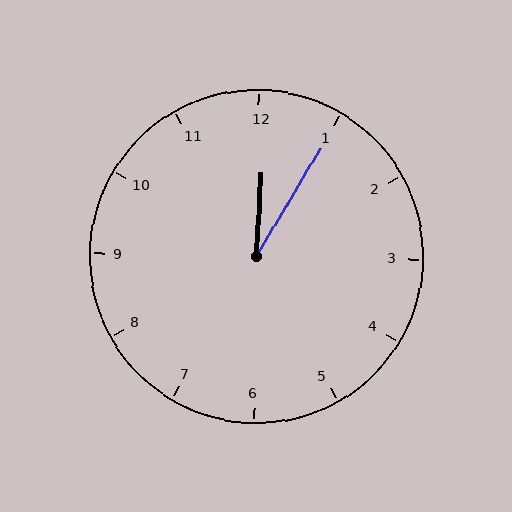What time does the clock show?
12:05.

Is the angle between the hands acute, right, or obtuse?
It is acute.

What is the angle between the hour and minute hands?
Approximately 28 degrees.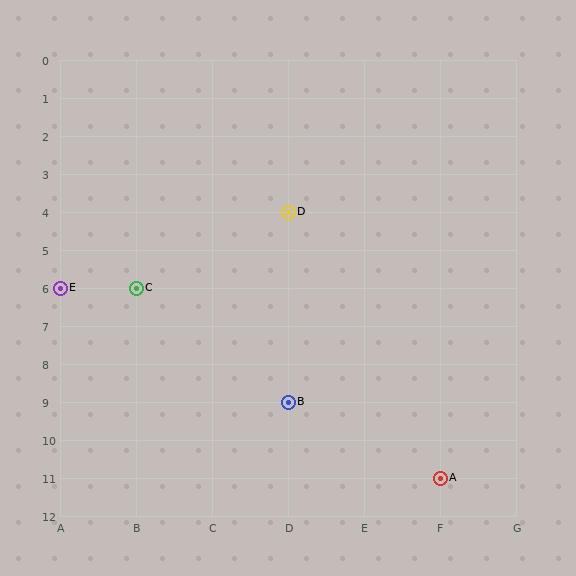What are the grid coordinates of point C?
Point C is at grid coordinates (B, 6).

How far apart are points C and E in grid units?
Points C and E are 1 column apart.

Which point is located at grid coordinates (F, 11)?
Point A is at (F, 11).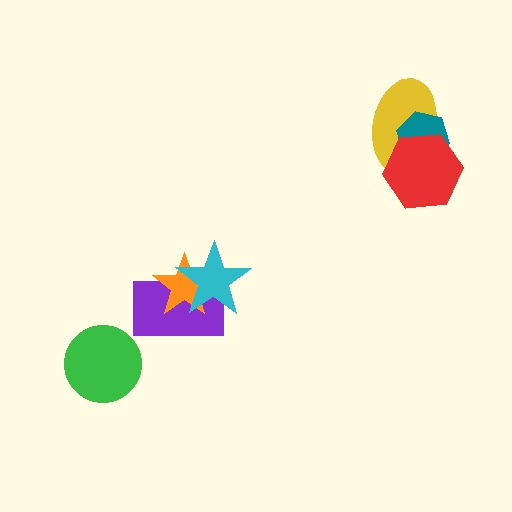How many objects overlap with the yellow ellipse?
2 objects overlap with the yellow ellipse.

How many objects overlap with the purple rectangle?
2 objects overlap with the purple rectangle.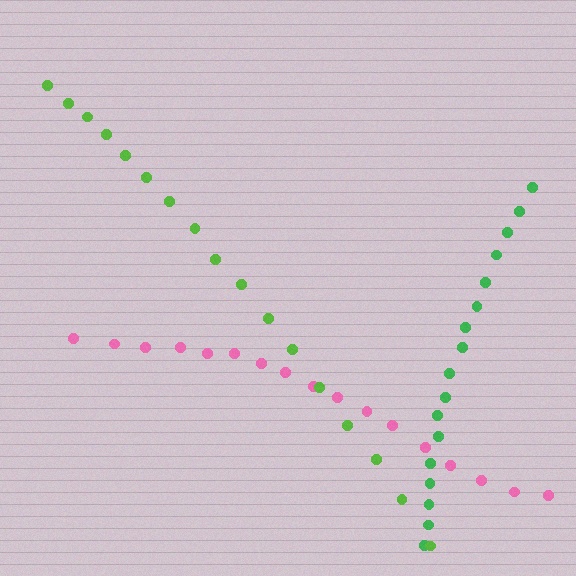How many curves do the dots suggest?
There are 3 distinct paths.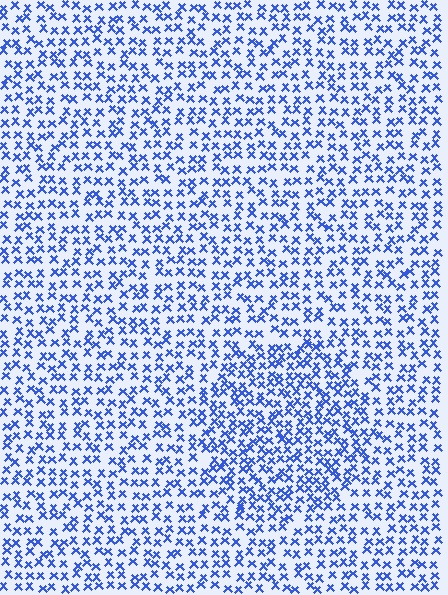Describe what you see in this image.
The image contains small blue elements arranged at two different densities. A circle-shaped region is visible where the elements are more densely packed than the surrounding area.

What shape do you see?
I see a circle.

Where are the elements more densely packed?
The elements are more densely packed inside the circle boundary.